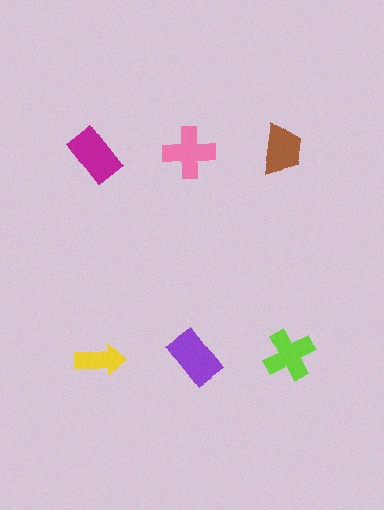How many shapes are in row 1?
3 shapes.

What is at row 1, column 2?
A pink cross.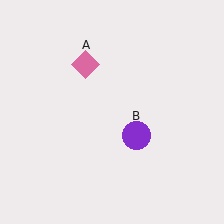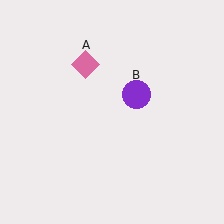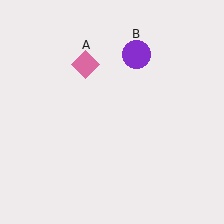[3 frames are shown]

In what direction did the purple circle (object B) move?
The purple circle (object B) moved up.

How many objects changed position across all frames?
1 object changed position: purple circle (object B).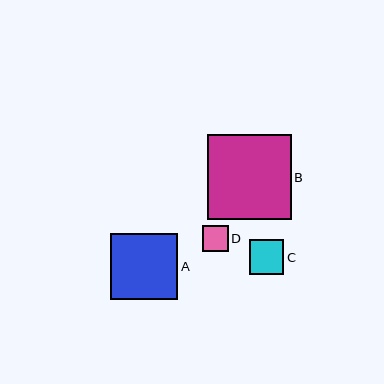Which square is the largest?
Square B is the largest with a size of approximately 84 pixels.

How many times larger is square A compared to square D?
Square A is approximately 2.7 times the size of square D.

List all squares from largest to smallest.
From largest to smallest: B, A, C, D.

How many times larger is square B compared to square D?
Square B is approximately 3.3 times the size of square D.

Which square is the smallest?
Square D is the smallest with a size of approximately 25 pixels.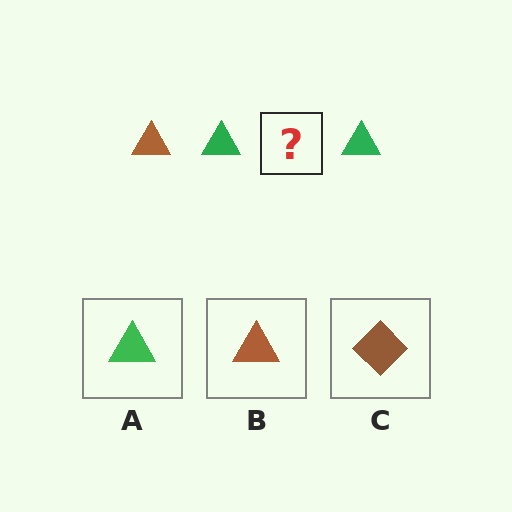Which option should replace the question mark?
Option B.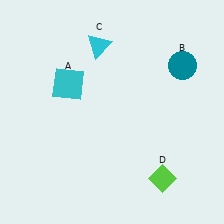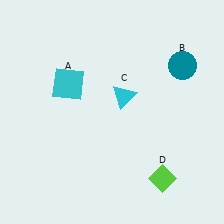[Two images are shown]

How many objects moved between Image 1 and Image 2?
1 object moved between the two images.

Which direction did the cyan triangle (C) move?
The cyan triangle (C) moved down.